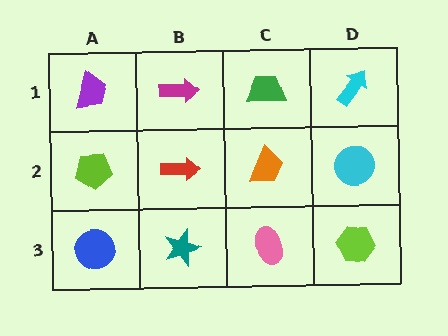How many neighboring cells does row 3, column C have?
3.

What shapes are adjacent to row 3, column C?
An orange trapezoid (row 2, column C), a teal star (row 3, column B), a lime hexagon (row 3, column D).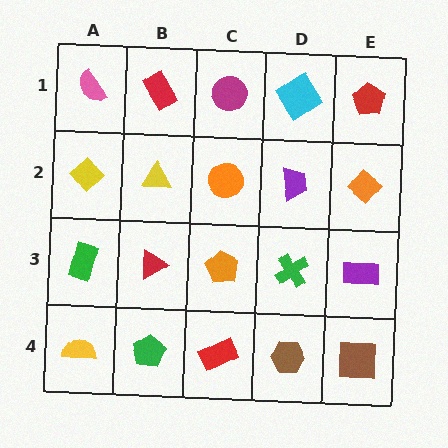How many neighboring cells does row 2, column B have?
4.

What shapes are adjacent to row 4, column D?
A green cross (row 3, column D), a red rectangle (row 4, column C), a brown square (row 4, column E).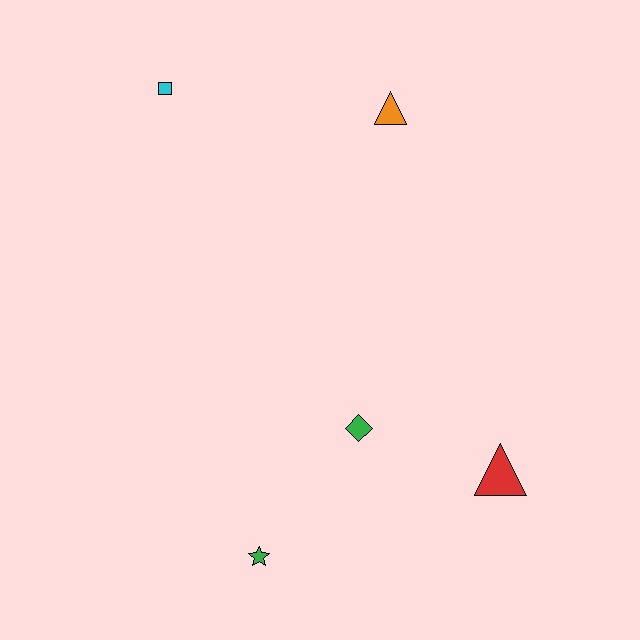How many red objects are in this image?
There is 1 red object.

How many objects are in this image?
There are 5 objects.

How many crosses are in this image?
There are no crosses.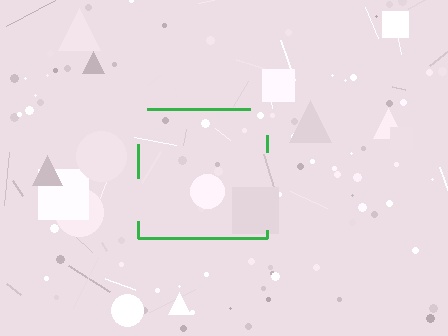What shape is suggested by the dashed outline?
The dashed outline suggests a square.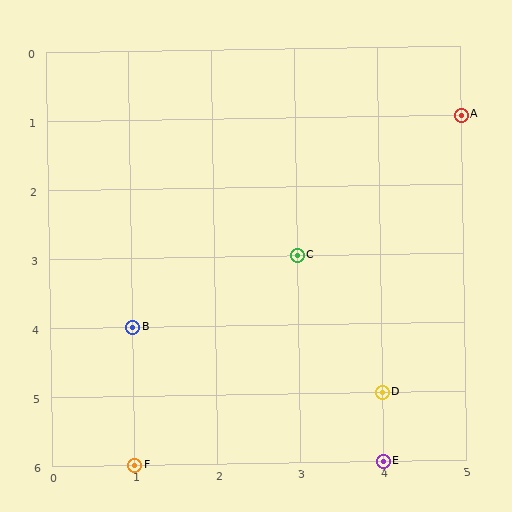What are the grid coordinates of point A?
Point A is at grid coordinates (5, 1).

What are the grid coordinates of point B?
Point B is at grid coordinates (1, 4).